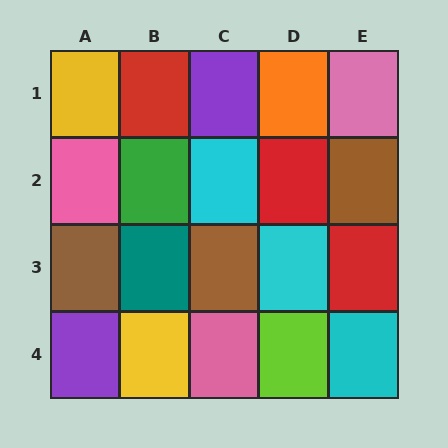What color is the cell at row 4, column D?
Lime.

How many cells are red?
3 cells are red.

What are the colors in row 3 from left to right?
Brown, teal, brown, cyan, red.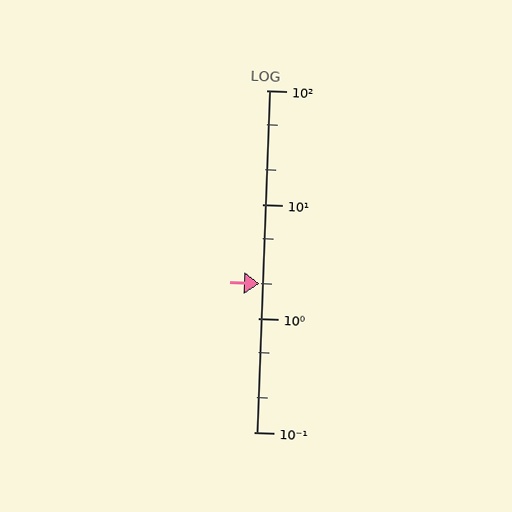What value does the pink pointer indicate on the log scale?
The pointer indicates approximately 2.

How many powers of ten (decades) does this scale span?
The scale spans 3 decades, from 0.1 to 100.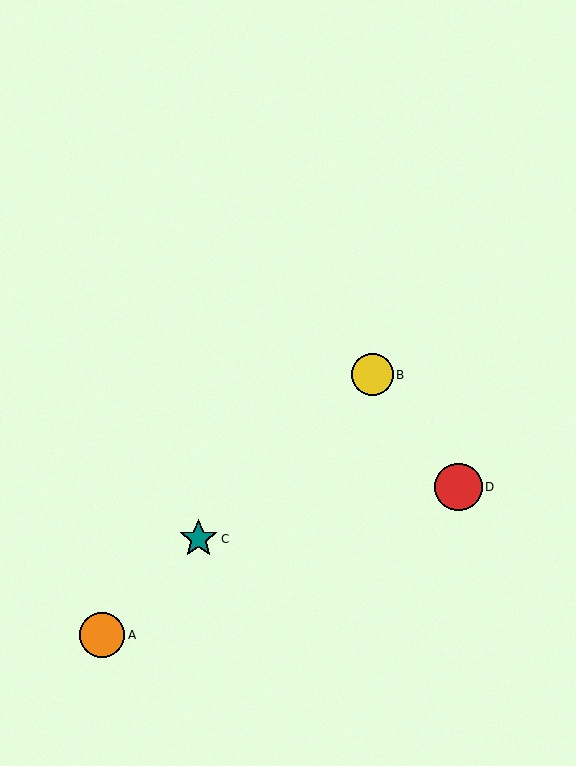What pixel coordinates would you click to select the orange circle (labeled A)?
Click at (102, 635) to select the orange circle A.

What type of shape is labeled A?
Shape A is an orange circle.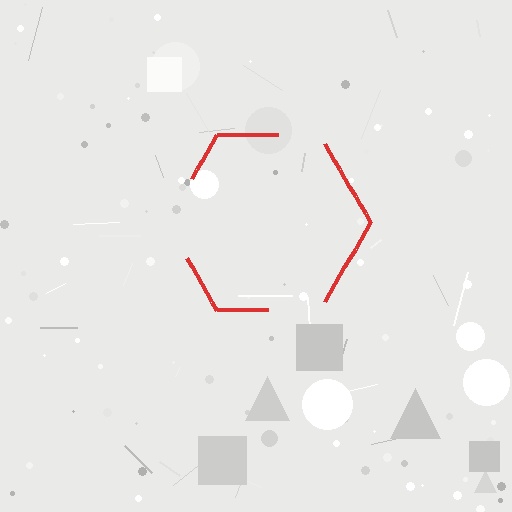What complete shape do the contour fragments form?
The contour fragments form a hexagon.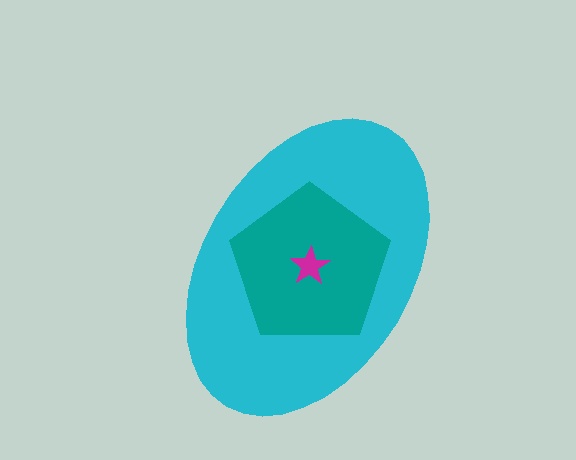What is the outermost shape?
The cyan ellipse.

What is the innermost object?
The magenta star.